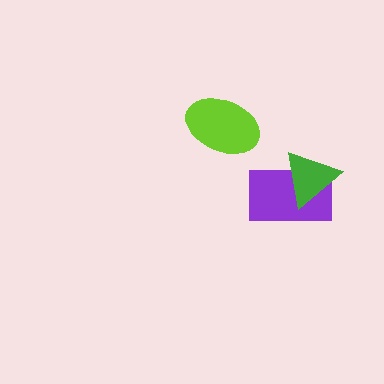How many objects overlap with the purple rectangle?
1 object overlaps with the purple rectangle.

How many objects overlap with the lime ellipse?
0 objects overlap with the lime ellipse.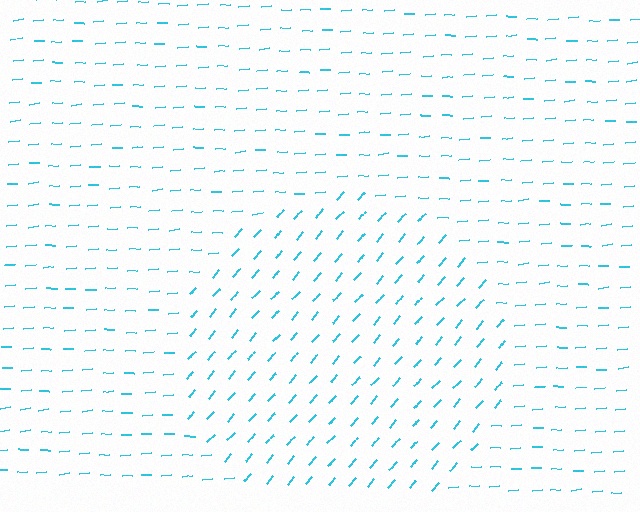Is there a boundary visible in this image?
Yes, there is a texture boundary formed by a change in line orientation.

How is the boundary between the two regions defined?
The boundary is defined purely by a change in line orientation (approximately 45 degrees difference). All lines are the same color and thickness.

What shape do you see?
I see a circle.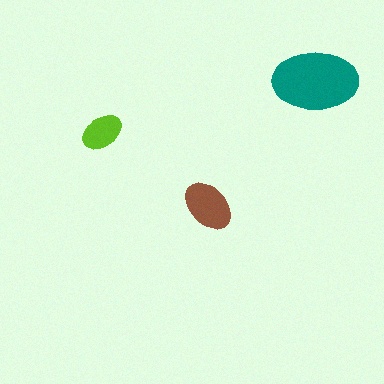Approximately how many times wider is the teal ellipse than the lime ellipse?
About 2 times wider.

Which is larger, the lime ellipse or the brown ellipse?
The brown one.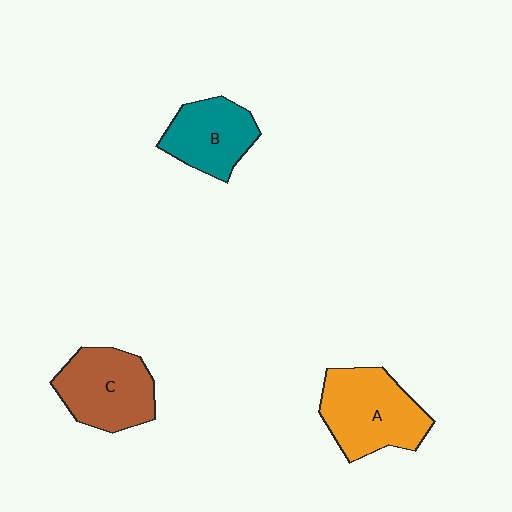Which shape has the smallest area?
Shape B (teal).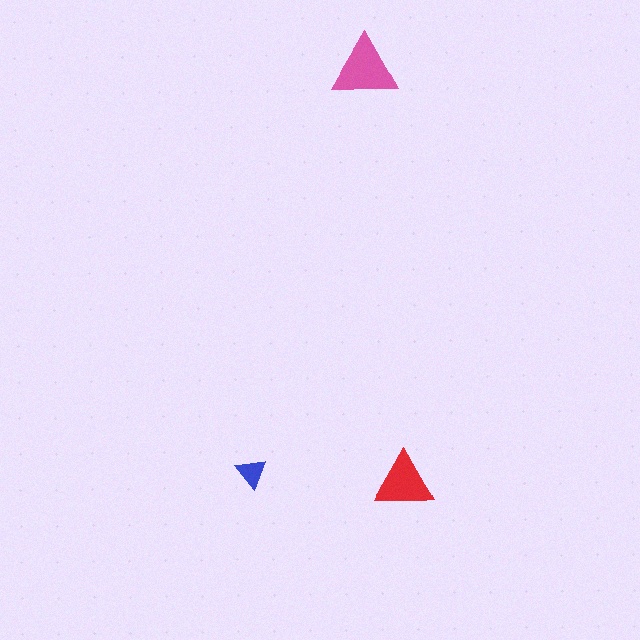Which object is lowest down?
The red triangle is bottommost.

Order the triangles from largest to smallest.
the pink one, the red one, the blue one.